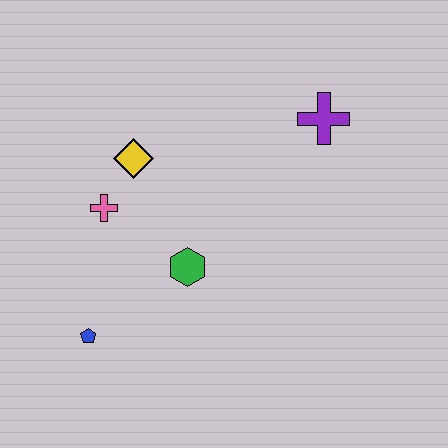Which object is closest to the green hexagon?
The pink cross is closest to the green hexagon.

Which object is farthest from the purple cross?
The blue pentagon is farthest from the purple cross.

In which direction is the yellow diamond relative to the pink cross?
The yellow diamond is above the pink cross.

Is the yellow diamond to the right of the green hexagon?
No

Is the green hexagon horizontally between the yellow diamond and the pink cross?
No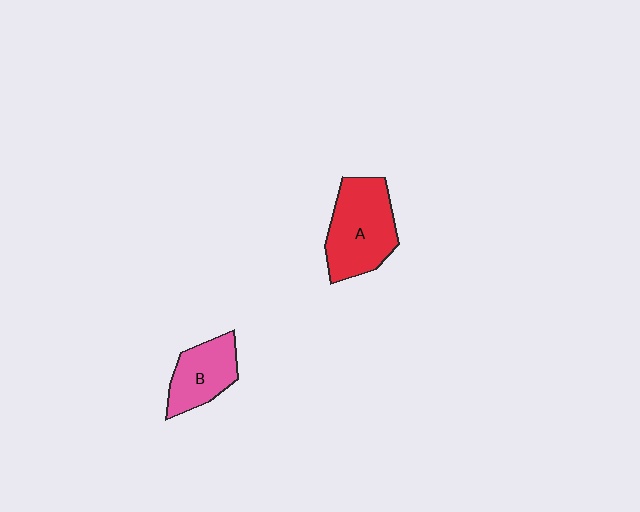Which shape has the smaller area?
Shape B (pink).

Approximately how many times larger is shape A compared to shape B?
Approximately 1.5 times.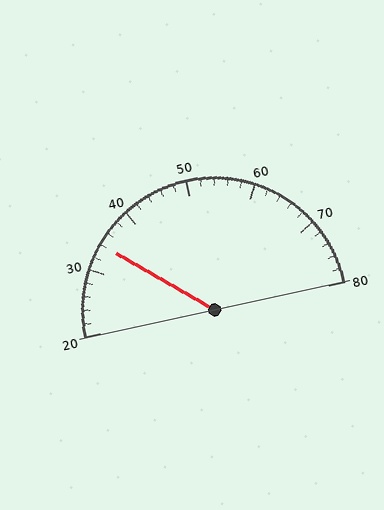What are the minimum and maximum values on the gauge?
The gauge ranges from 20 to 80.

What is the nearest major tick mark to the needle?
The nearest major tick mark is 30.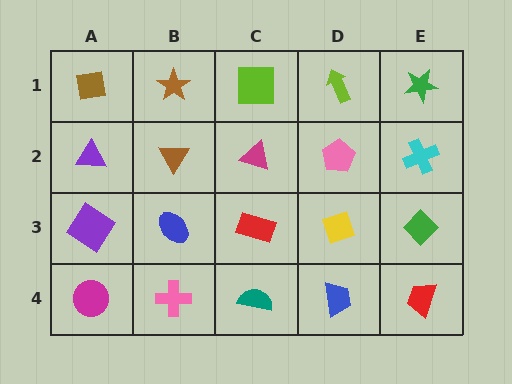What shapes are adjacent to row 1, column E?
A cyan cross (row 2, column E), a lime arrow (row 1, column D).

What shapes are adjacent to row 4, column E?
A green diamond (row 3, column E), a blue trapezoid (row 4, column D).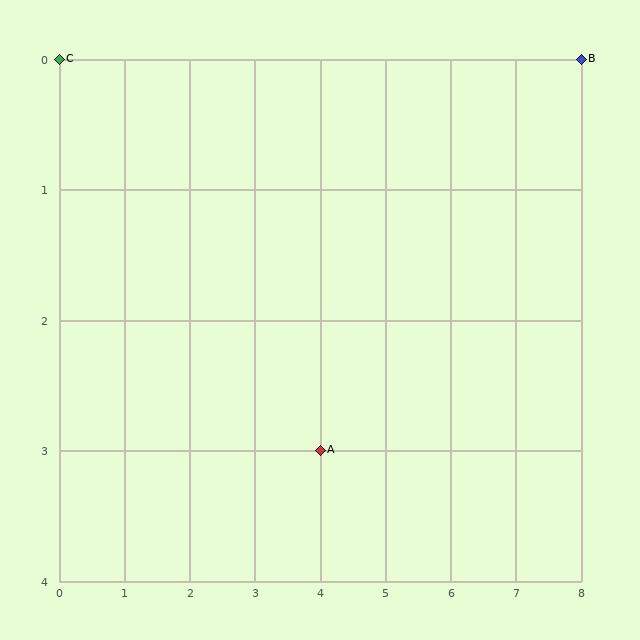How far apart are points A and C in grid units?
Points A and C are 4 columns and 3 rows apart (about 5.0 grid units diagonally).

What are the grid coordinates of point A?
Point A is at grid coordinates (4, 3).